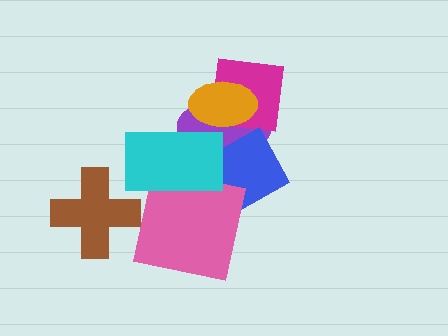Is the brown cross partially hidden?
No, no other shape covers it.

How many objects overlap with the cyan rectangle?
3 objects overlap with the cyan rectangle.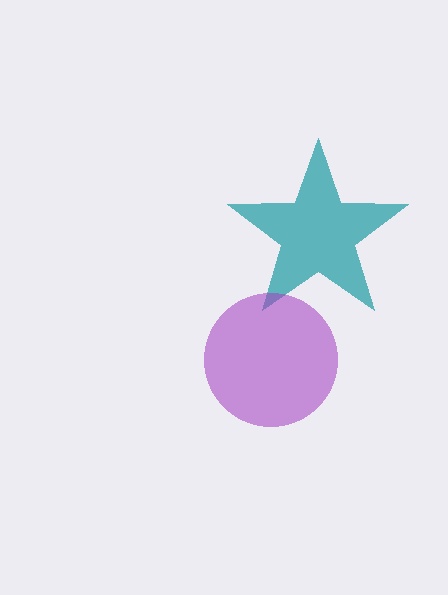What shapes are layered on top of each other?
The layered shapes are: a teal star, a purple circle.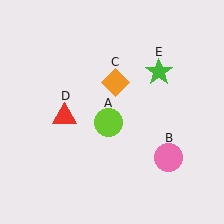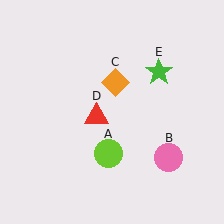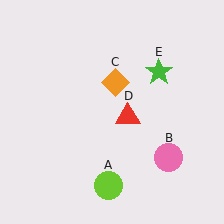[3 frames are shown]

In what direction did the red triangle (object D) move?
The red triangle (object D) moved right.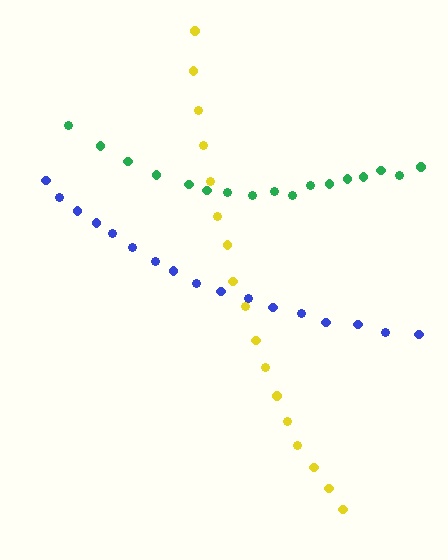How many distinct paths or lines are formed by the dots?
There are 3 distinct paths.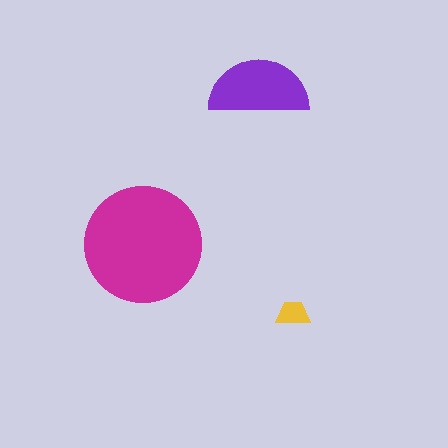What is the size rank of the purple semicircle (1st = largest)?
2nd.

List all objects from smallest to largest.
The yellow trapezoid, the purple semicircle, the magenta circle.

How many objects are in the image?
There are 3 objects in the image.